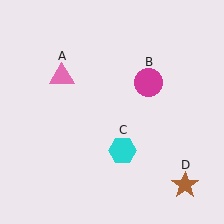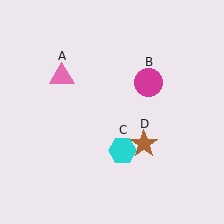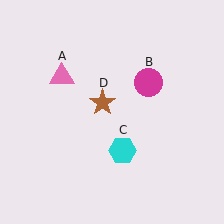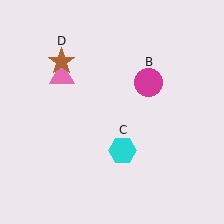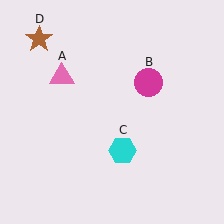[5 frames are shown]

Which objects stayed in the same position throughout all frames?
Pink triangle (object A) and magenta circle (object B) and cyan hexagon (object C) remained stationary.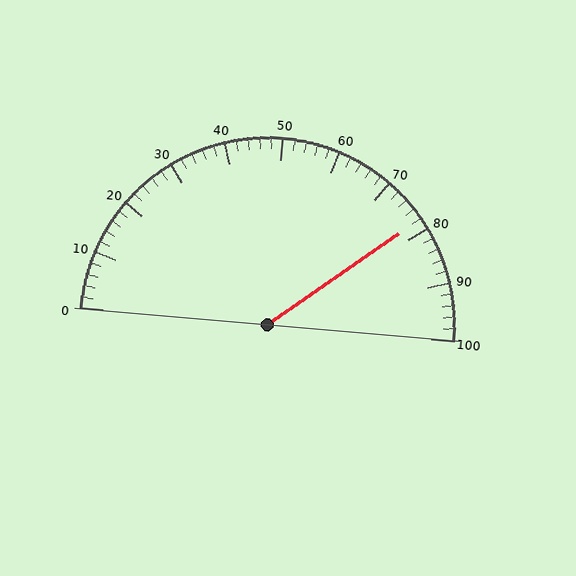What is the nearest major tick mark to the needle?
The nearest major tick mark is 80.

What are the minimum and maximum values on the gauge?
The gauge ranges from 0 to 100.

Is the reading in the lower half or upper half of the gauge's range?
The reading is in the upper half of the range (0 to 100).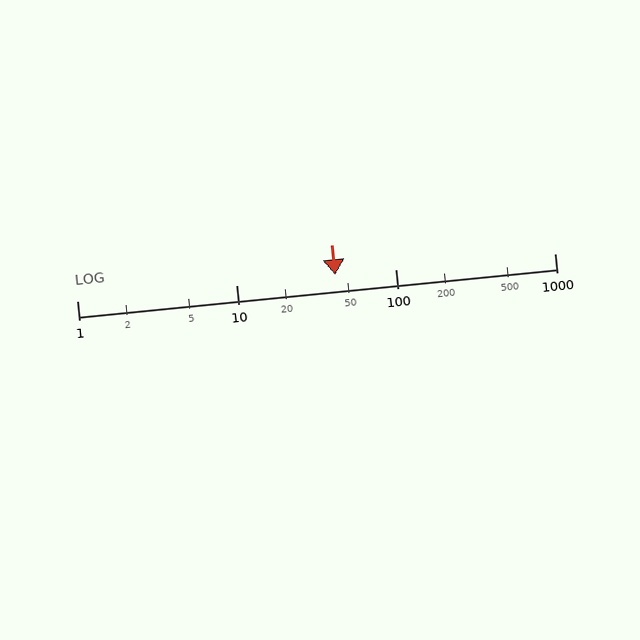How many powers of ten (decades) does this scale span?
The scale spans 3 decades, from 1 to 1000.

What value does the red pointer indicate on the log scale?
The pointer indicates approximately 42.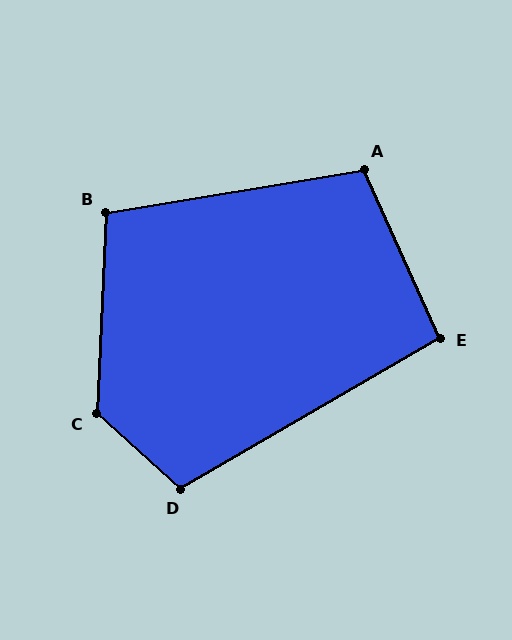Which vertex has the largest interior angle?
C, at approximately 129 degrees.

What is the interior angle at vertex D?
Approximately 108 degrees (obtuse).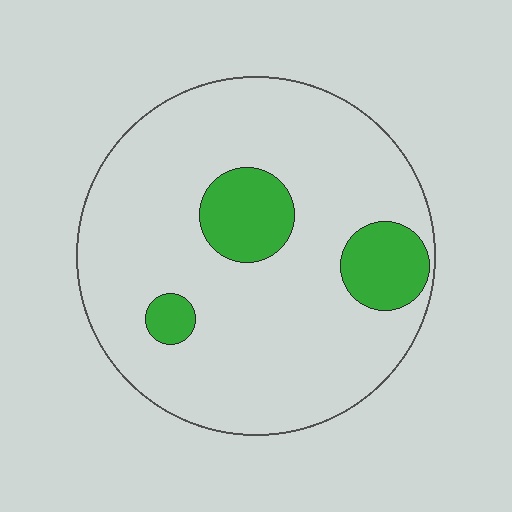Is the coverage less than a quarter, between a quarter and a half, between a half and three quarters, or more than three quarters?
Less than a quarter.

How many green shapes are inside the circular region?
3.